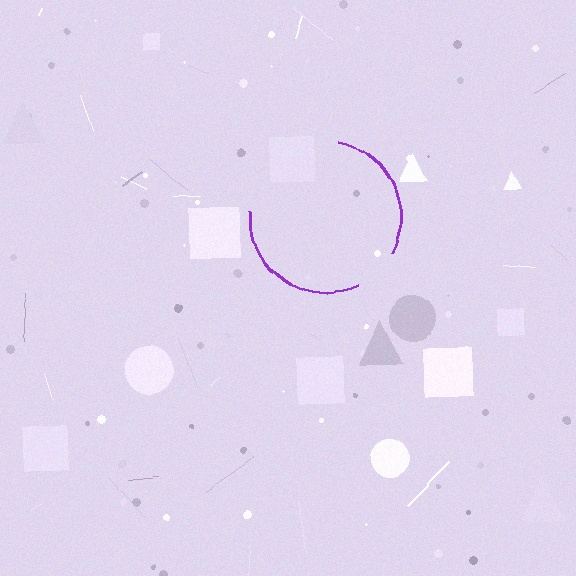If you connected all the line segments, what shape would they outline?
They would outline a circle.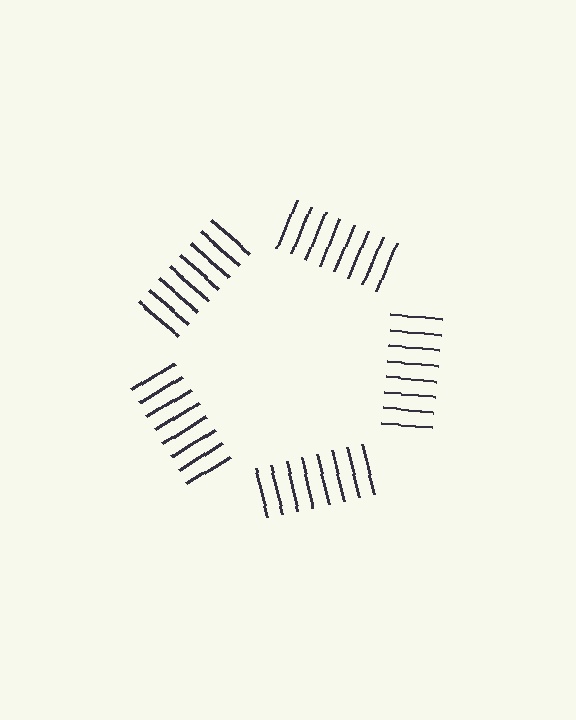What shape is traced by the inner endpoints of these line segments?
An illusory pentagon — the line segments terminate on its edges but no continuous stroke is drawn.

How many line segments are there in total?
40 — 8 along each of the 5 edges.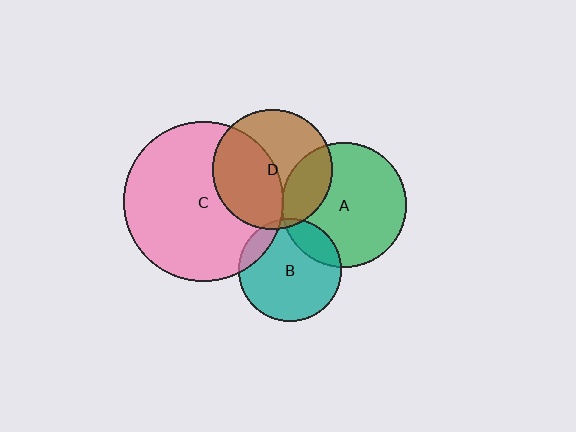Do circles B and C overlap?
Yes.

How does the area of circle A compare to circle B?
Approximately 1.5 times.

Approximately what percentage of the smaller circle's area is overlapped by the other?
Approximately 10%.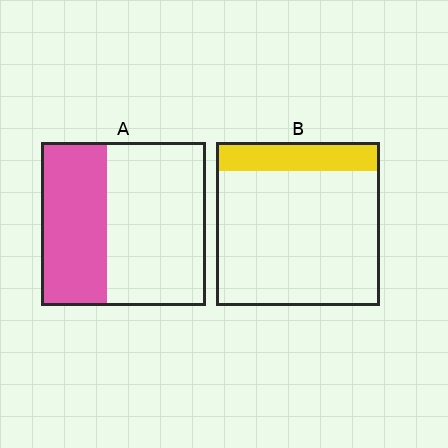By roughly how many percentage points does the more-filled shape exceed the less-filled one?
By roughly 20 percentage points (A over B).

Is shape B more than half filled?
No.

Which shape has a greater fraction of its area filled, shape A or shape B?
Shape A.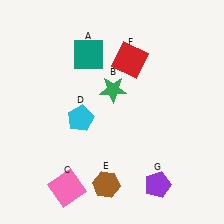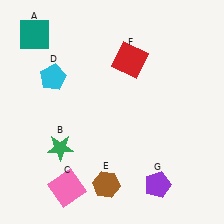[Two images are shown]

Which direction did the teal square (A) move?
The teal square (A) moved left.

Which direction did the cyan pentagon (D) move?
The cyan pentagon (D) moved up.